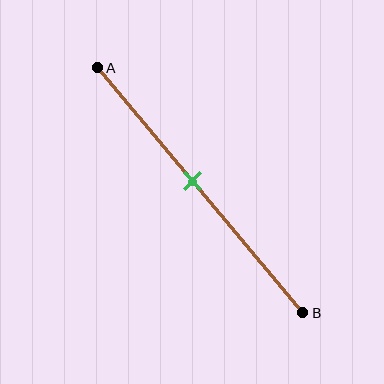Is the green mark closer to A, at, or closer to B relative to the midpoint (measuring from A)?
The green mark is closer to point A than the midpoint of segment AB.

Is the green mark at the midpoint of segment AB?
No, the mark is at about 45% from A, not at the 50% midpoint.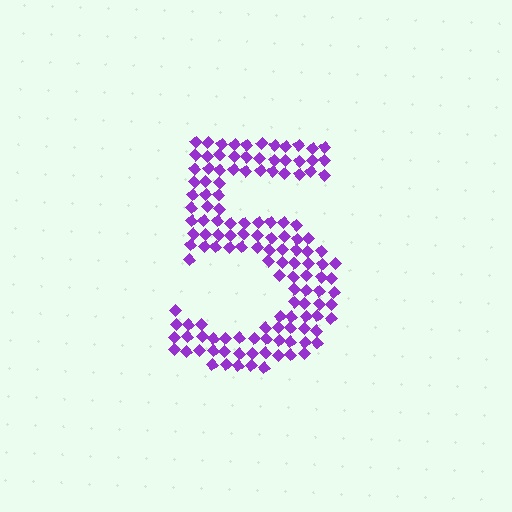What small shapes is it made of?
It is made of small diamonds.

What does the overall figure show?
The overall figure shows the digit 5.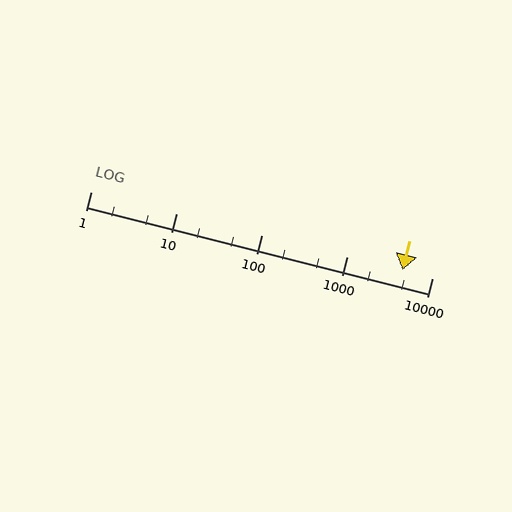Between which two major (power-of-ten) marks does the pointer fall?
The pointer is between 1000 and 10000.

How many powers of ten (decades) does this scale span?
The scale spans 4 decades, from 1 to 10000.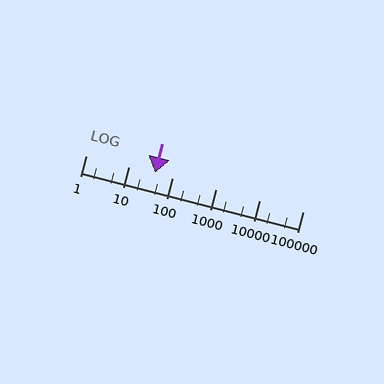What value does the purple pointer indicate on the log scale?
The pointer indicates approximately 40.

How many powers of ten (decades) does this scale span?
The scale spans 5 decades, from 1 to 100000.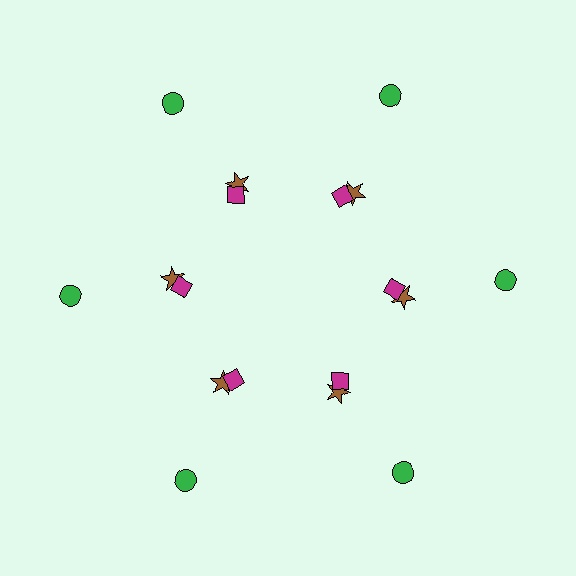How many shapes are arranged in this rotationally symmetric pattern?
There are 18 shapes, arranged in 6 groups of 3.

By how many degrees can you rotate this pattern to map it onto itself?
The pattern maps onto itself every 60 degrees of rotation.